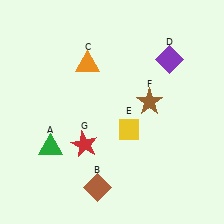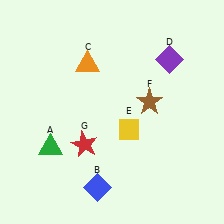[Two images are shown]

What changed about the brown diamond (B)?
In Image 1, B is brown. In Image 2, it changed to blue.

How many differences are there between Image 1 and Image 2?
There is 1 difference between the two images.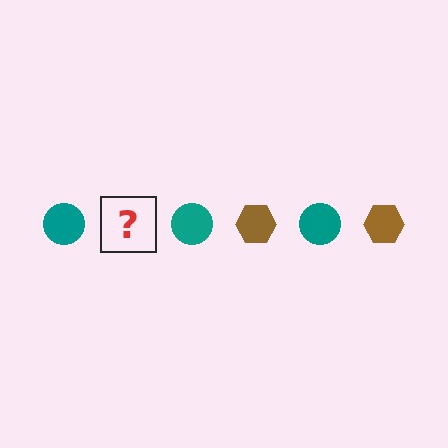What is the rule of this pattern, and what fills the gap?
The rule is that the pattern alternates between teal circle and brown hexagon. The gap should be filled with a brown hexagon.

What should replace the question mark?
The question mark should be replaced with a brown hexagon.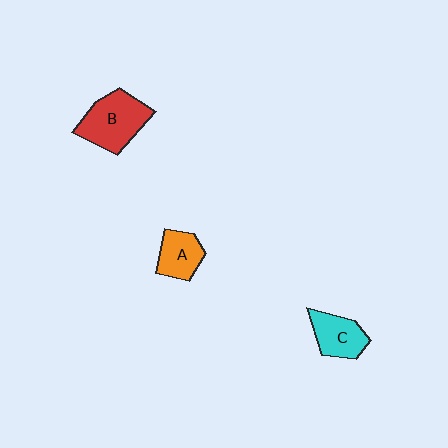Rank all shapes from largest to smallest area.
From largest to smallest: B (red), C (cyan), A (orange).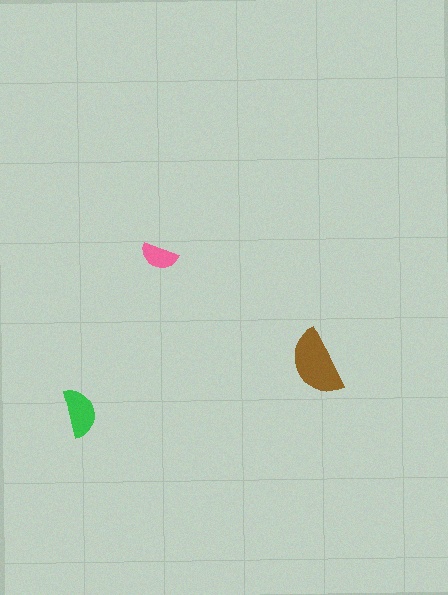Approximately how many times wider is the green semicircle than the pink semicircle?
About 1.5 times wider.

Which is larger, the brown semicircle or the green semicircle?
The brown one.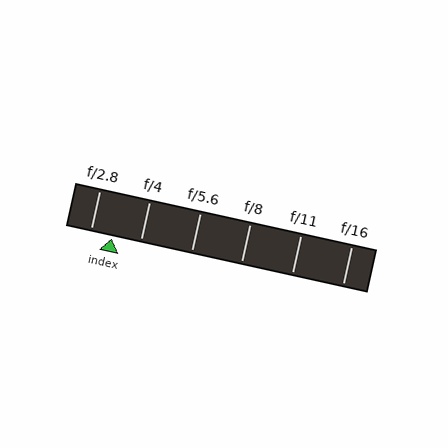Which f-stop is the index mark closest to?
The index mark is closest to f/2.8.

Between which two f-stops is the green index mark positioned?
The index mark is between f/2.8 and f/4.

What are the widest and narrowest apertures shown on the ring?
The widest aperture shown is f/2.8 and the narrowest is f/16.